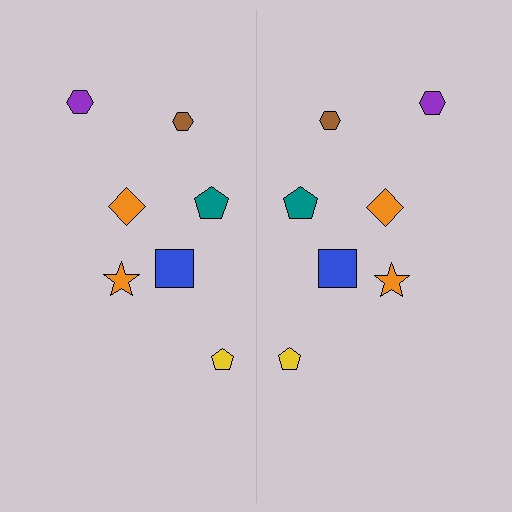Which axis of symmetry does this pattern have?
The pattern has a vertical axis of symmetry running through the center of the image.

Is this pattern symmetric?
Yes, this pattern has bilateral (reflection) symmetry.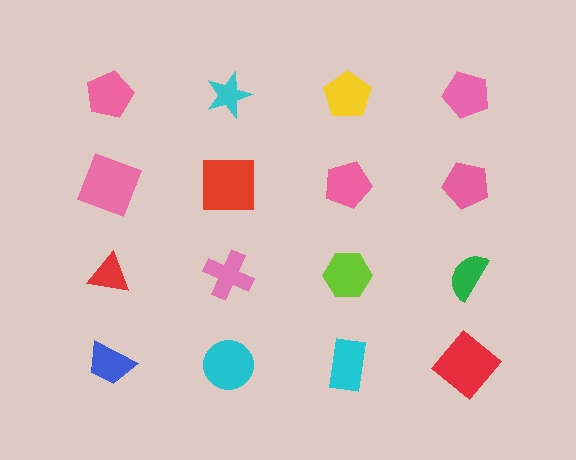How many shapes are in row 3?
4 shapes.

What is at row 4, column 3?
A cyan rectangle.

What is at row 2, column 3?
A pink pentagon.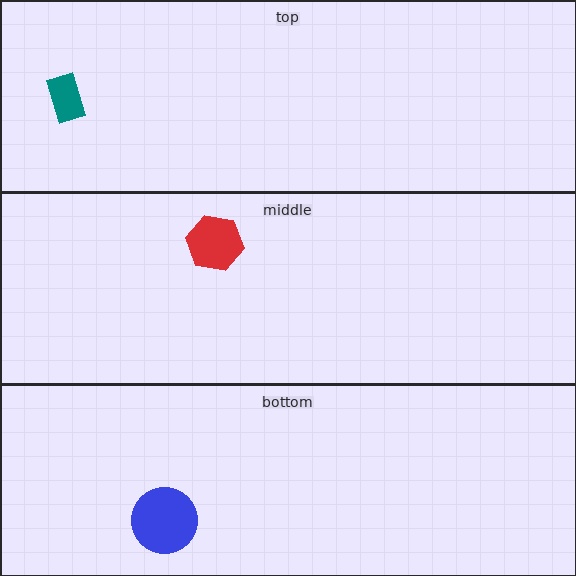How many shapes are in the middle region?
1.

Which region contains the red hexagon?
The middle region.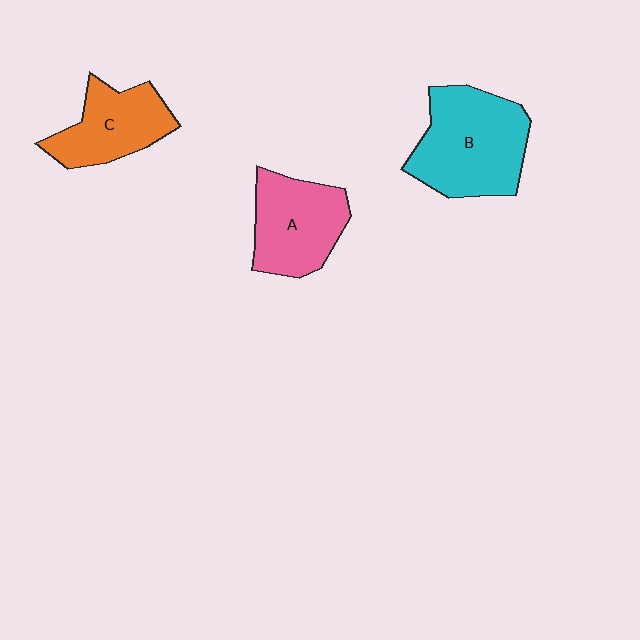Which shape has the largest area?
Shape B (cyan).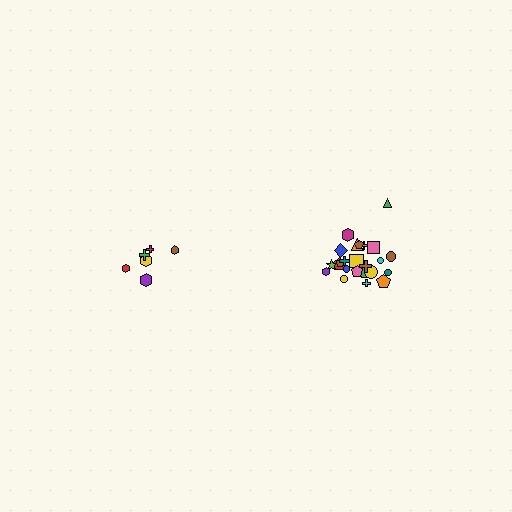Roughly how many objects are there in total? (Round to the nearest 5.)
Roughly 30 objects in total.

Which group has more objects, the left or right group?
The right group.